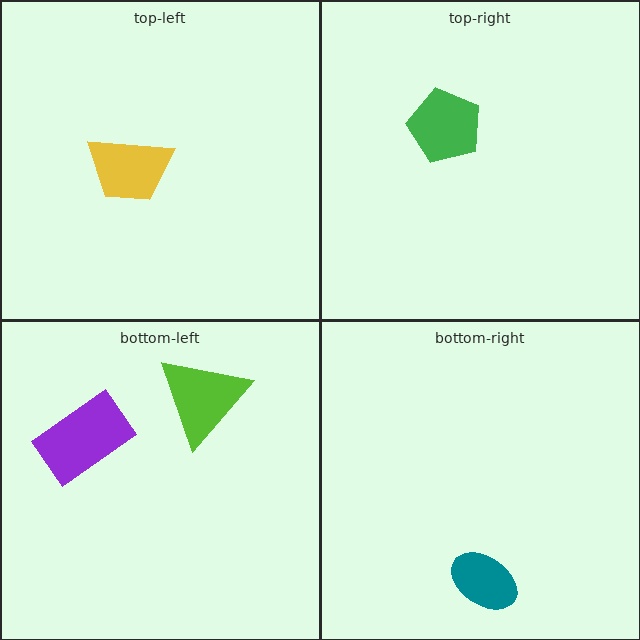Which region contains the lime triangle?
The bottom-left region.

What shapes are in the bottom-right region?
The teal ellipse.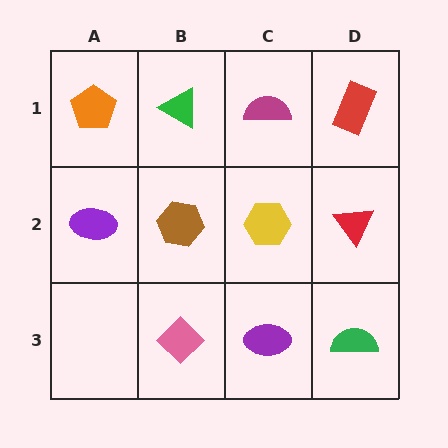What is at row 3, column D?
A green semicircle.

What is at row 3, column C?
A purple ellipse.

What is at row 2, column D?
A red triangle.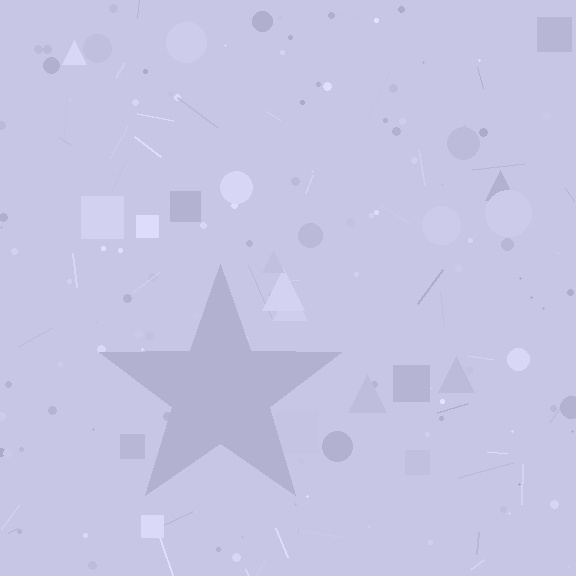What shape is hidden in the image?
A star is hidden in the image.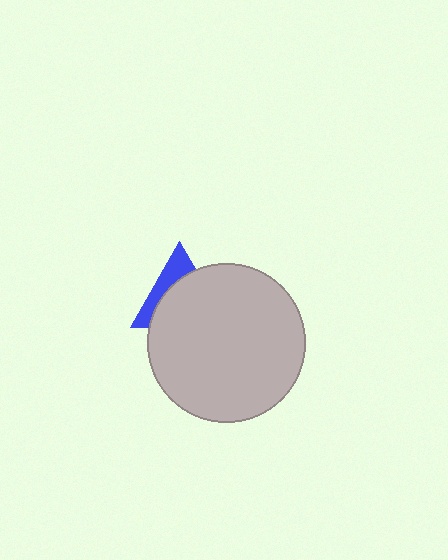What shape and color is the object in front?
The object in front is a light gray circle.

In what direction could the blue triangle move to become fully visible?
The blue triangle could move up. That would shift it out from behind the light gray circle entirely.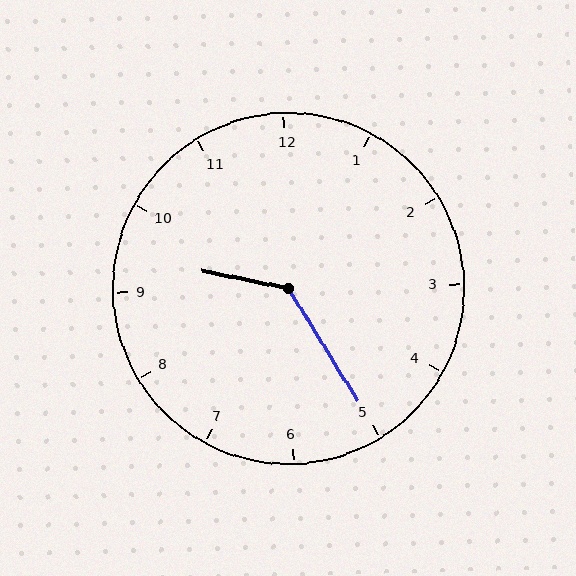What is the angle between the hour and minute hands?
Approximately 132 degrees.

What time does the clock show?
9:25.